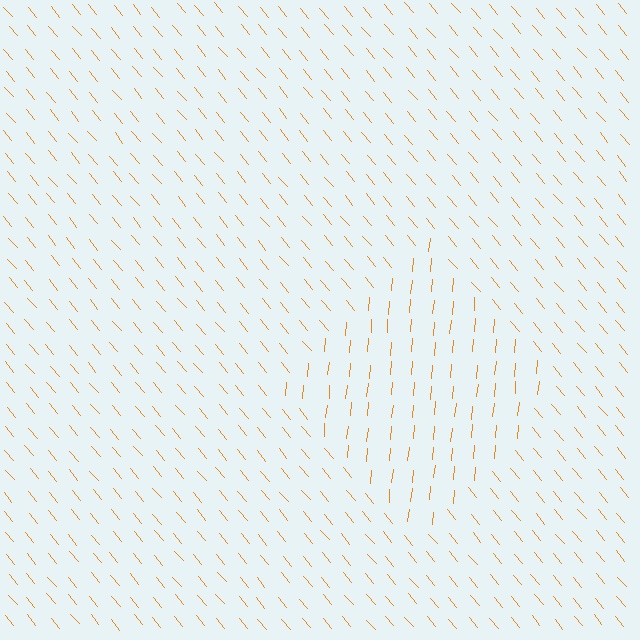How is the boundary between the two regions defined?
The boundary is defined purely by a change in line orientation (approximately 45 degrees difference). All lines are the same color and thickness.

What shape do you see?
I see a diamond.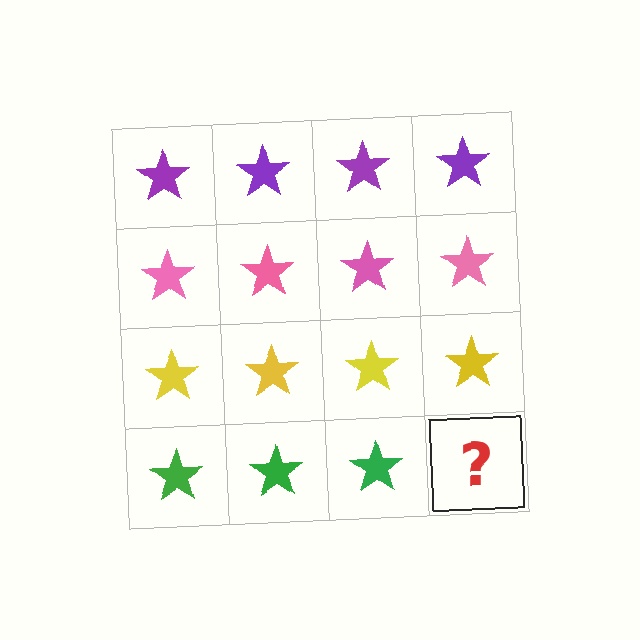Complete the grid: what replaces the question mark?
The question mark should be replaced with a green star.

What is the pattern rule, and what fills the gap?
The rule is that each row has a consistent color. The gap should be filled with a green star.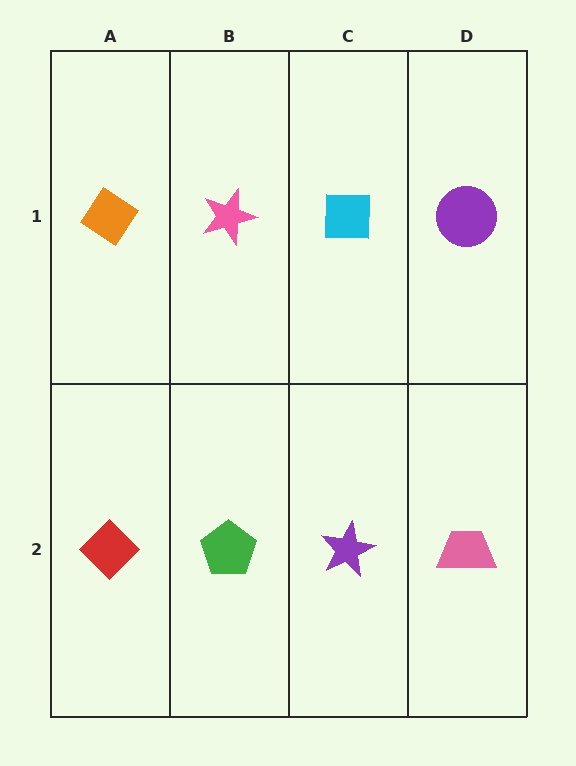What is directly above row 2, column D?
A purple circle.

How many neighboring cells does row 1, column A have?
2.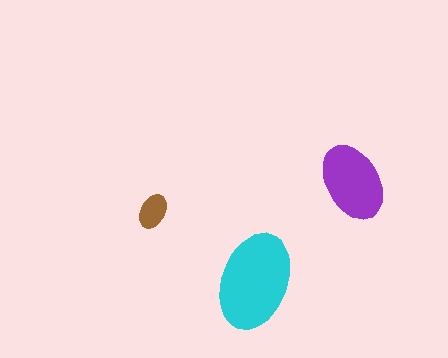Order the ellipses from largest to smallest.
the cyan one, the purple one, the brown one.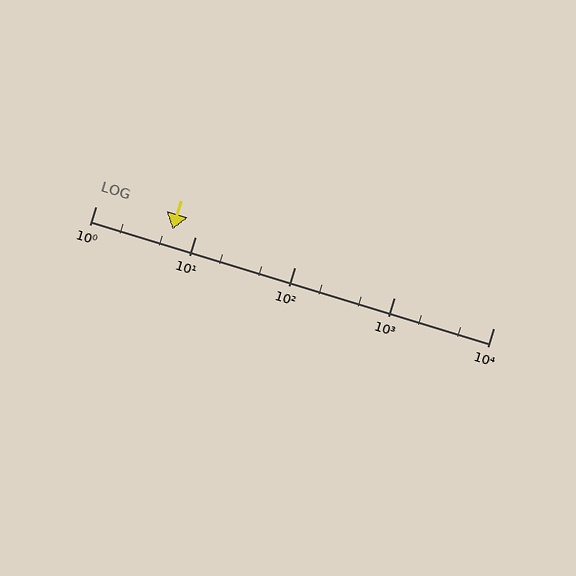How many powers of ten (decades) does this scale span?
The scale spans 4 decades, from 1 to 10000.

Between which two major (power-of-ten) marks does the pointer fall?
The pointer is between 1 and 10.